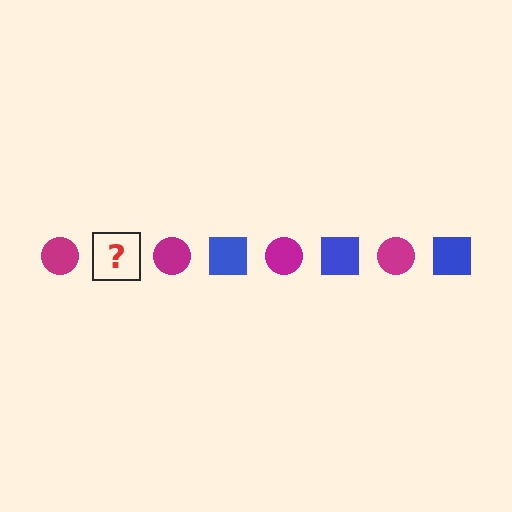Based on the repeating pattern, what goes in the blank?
The blank should be a blue square.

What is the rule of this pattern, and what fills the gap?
The rule is that the pattern alternates between magenta circle and blue square. The gap should be filled with a blue square.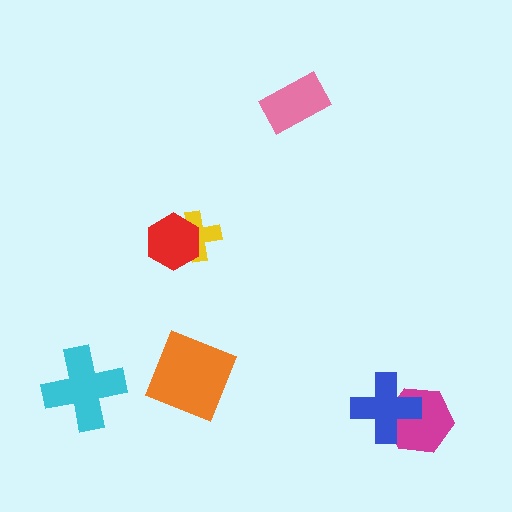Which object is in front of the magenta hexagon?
The blue cross is in front of the magenta hexagon.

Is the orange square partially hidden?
No, no other shape covers it.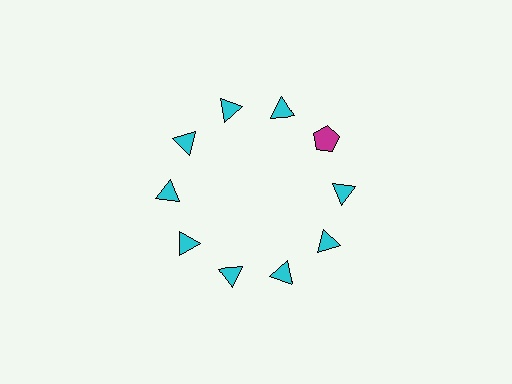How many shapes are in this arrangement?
There are 10 shapes arranged in a ring pattern.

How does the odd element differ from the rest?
It differs in both color (magenta instead of cyan) and shape (pentagon instead of triangle).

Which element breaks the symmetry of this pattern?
The magenta pentagon at roughly the 2 o'clock position breaks the symmetry. All other shapes are cyan triangles.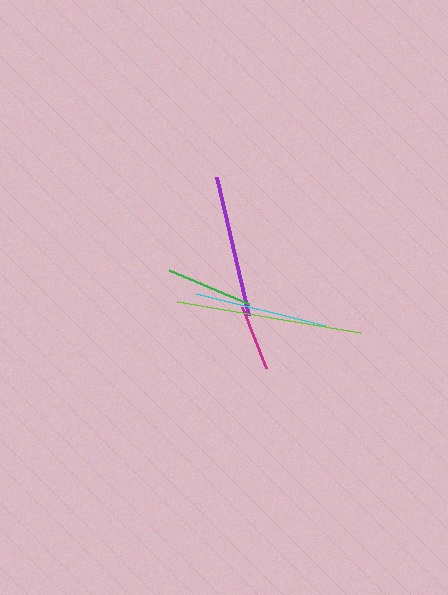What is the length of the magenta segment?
The magenta segment is approximately 65 pixels long.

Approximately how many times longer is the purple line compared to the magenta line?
The purple line is approximately 2.2 times the length of the magenta line.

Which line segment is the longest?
The lime line is the longest at approximately 186 pixels.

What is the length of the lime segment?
The lime segment is approximately 186 pixels long.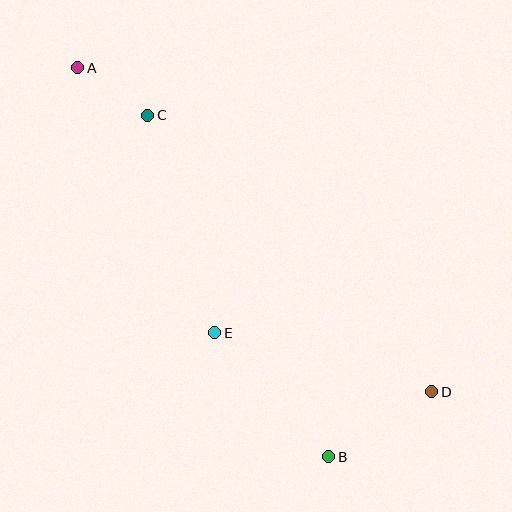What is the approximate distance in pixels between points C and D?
The distance between C and D is approximately 396 pixels.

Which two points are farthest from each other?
Points A and D are farthest from each other.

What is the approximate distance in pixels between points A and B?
The distance between A and B is approximately 463 pixels.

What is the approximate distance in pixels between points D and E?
The distance between D and E is approximately 225 pixels.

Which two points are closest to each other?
Points A and C are closest to each other.